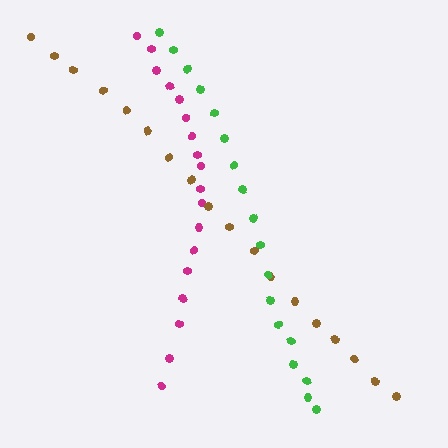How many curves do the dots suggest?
There are 3 distinct paths.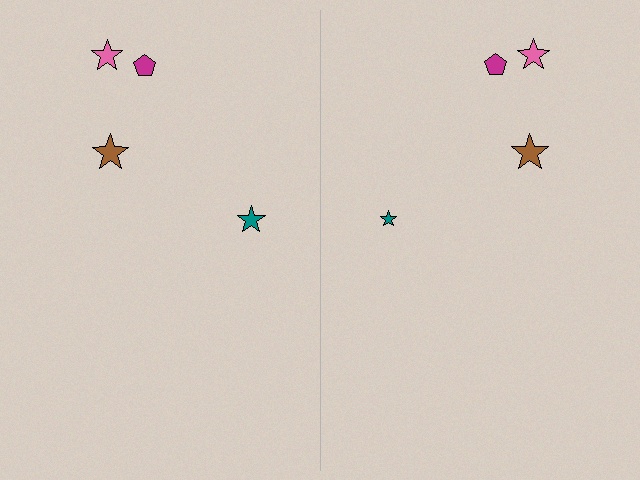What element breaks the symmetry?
The teal star on the right side has a different size than its mirror counterpart.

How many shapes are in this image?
There are 8 shapes in this image.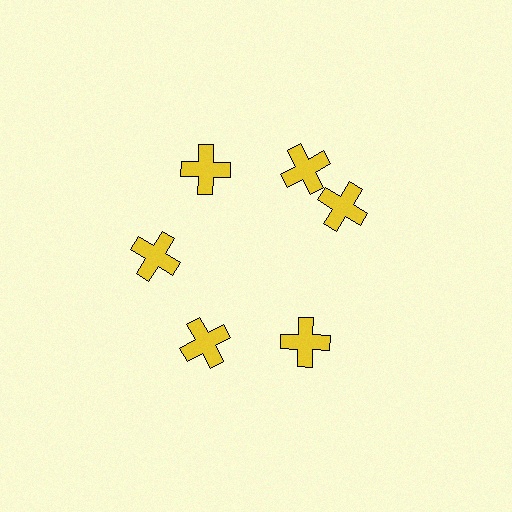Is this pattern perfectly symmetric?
No. The 6 yellow crosses are arranged in a ring, but one element near the 3 o'clock position is rotated out of alignment along the ring, breaking the 6-fold rotational symmetry.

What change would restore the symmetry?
The symmetry would be restored by rotating it back into even spacing with its neighbors so that all 6 crosses sit at equal angles and equal distance from the center.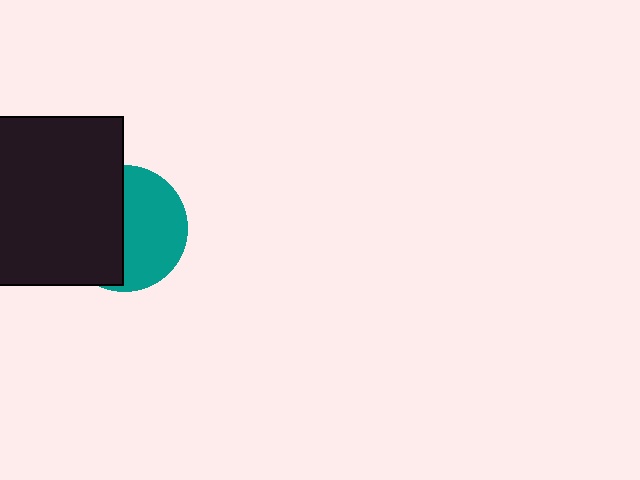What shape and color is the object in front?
The object in front is a black square.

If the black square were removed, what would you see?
You would see the complete teal circle.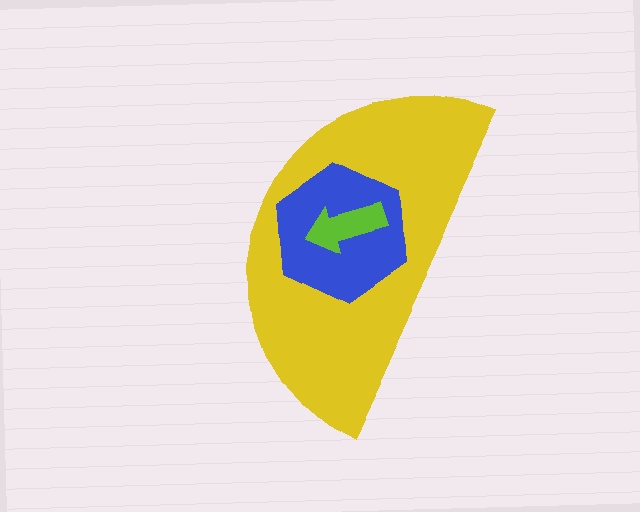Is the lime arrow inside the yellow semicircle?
Yes.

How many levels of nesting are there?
3.